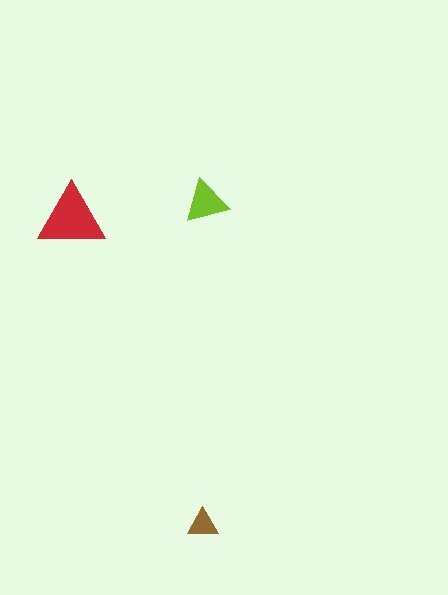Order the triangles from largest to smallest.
the red one, the lime one, the brown one.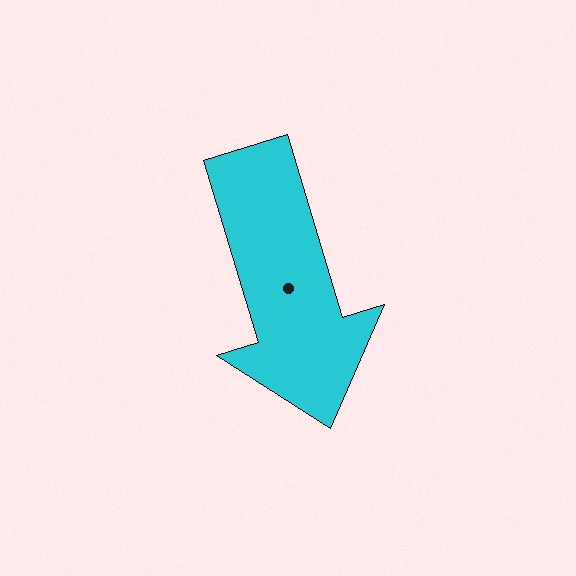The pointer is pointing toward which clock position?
Roughly 5 o'clock.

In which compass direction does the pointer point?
South.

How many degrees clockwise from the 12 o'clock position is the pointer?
Approximately 163 degrees.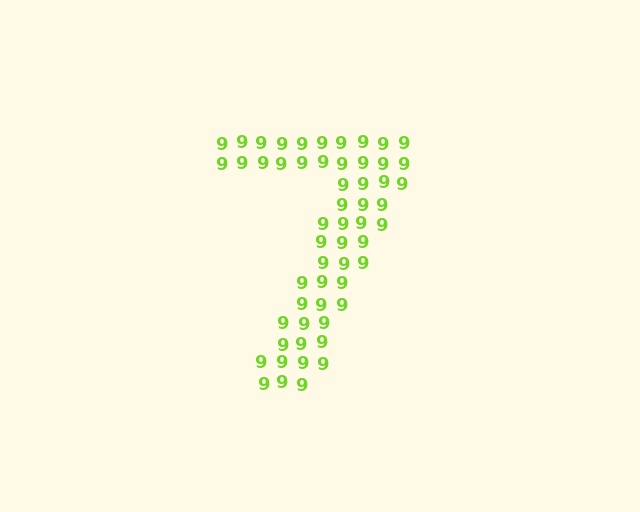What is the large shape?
The large shape is the digit 7.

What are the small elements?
The small elements are digit 9's.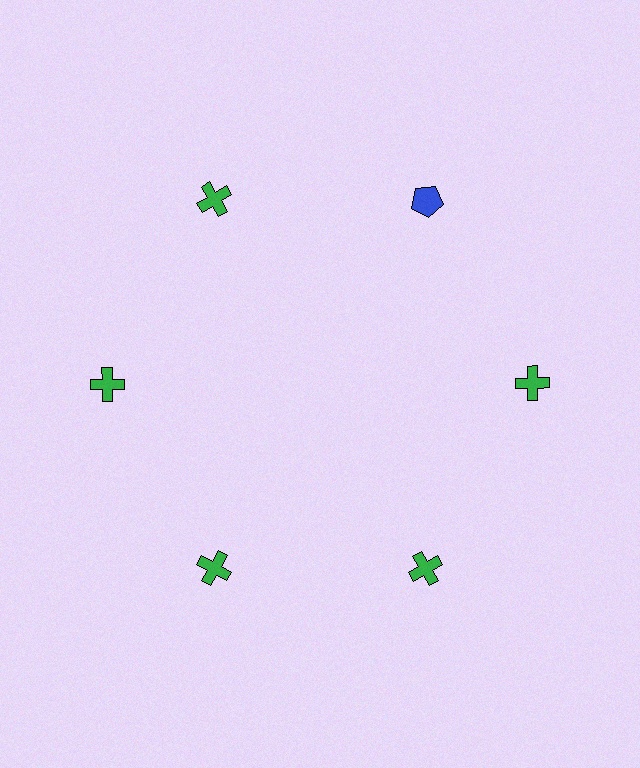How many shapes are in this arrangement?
There are 6 shapes arranged in a ring pattern.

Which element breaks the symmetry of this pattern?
The blue pentagon at roughly the 1 o'clock position breaks the symmetry. All other shapes are green crosses.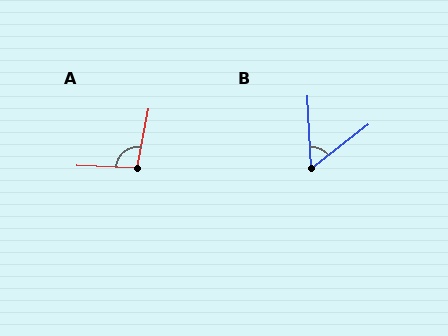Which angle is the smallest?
B, at approximately 55 degrees.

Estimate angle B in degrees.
Approximately 55 degrees.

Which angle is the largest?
A, at approximately 99 degrees.